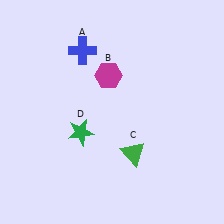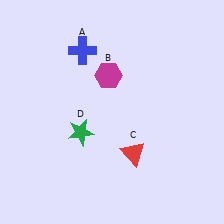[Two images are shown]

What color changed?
The triangle (C) changed from green in Image 1 to red in Image 2.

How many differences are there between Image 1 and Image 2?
There is 1 difference between the two images.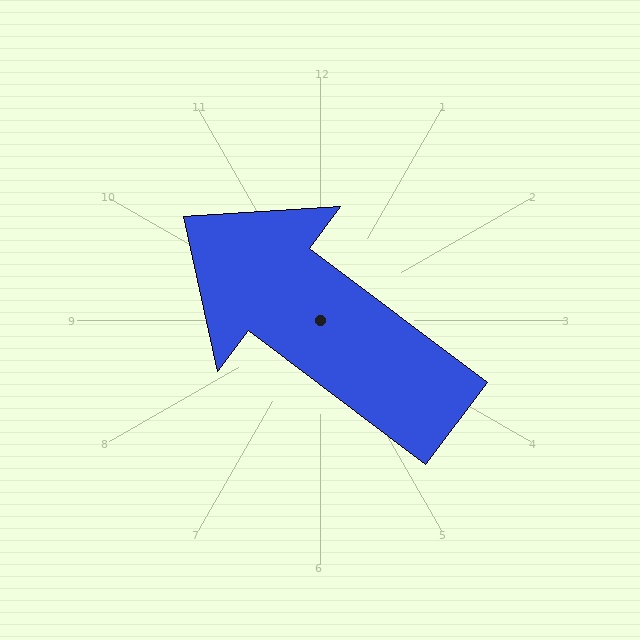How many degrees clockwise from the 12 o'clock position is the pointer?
Approximately 307 degrees.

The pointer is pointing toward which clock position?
Roughly 10 o'clock.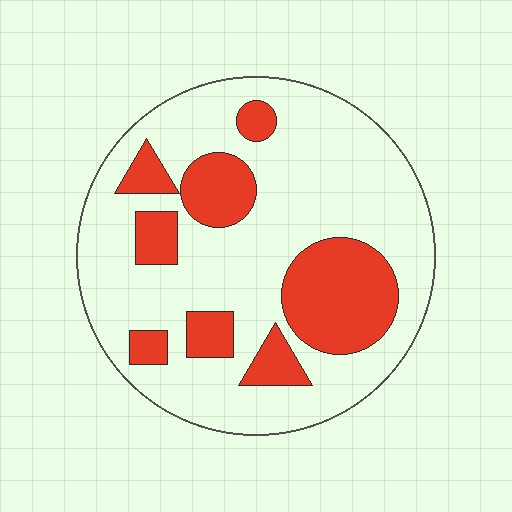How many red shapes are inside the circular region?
8.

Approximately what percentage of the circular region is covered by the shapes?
Approximately 25%.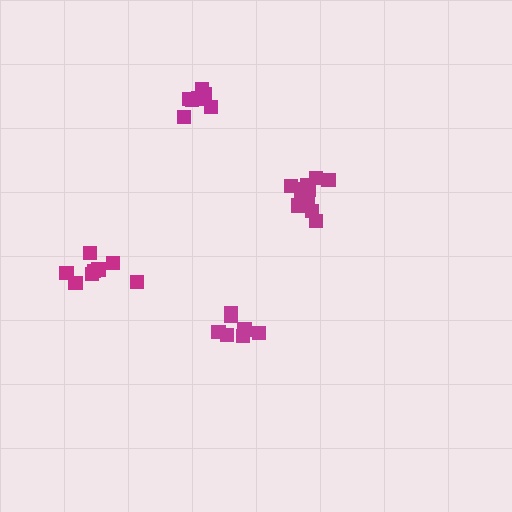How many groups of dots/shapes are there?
There are 4 groups.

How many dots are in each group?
Group 1: 13 dots, Group 2: 7 dots, Group 3: 8 dots, Group 4: 8 dots (36 total).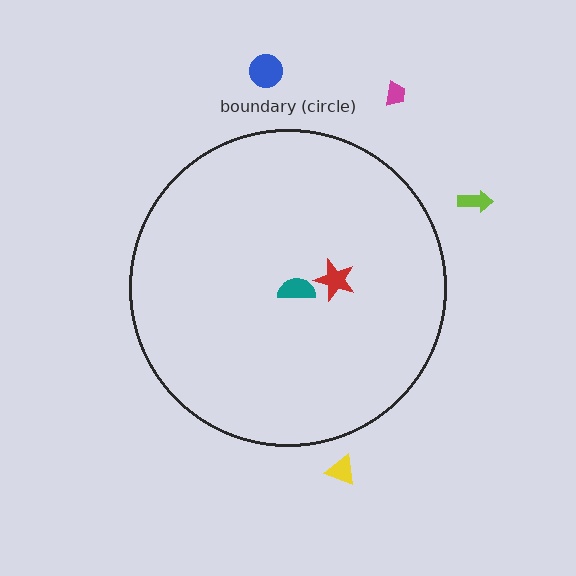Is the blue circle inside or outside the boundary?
Outside.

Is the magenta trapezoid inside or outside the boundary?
Outside.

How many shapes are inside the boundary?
2 inside, 4 outside.